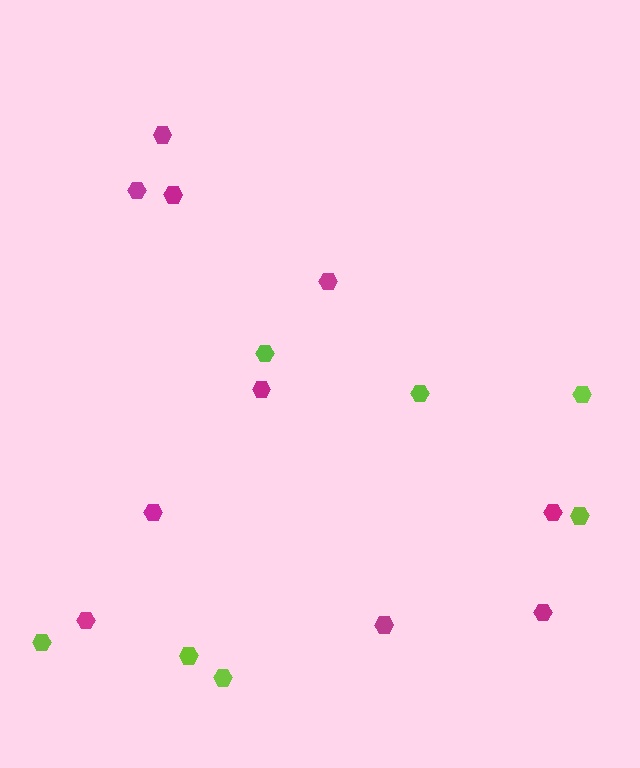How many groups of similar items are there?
There are 2 groups: one group of magenta hexagons (10) and one group of lime hexagons (7).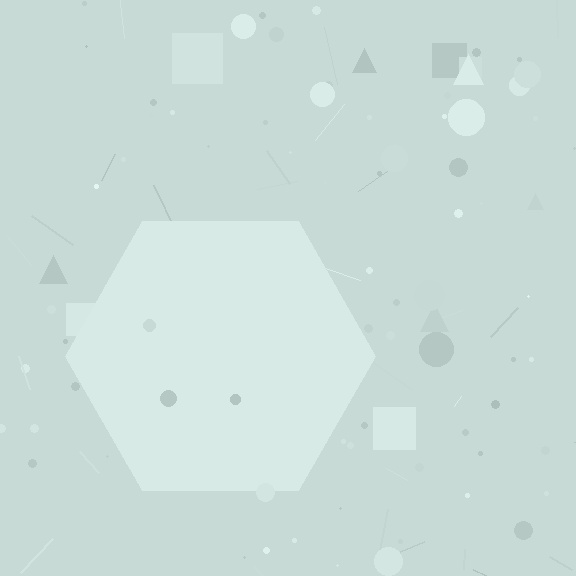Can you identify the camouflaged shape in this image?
The camouflaged shape is a hexagon.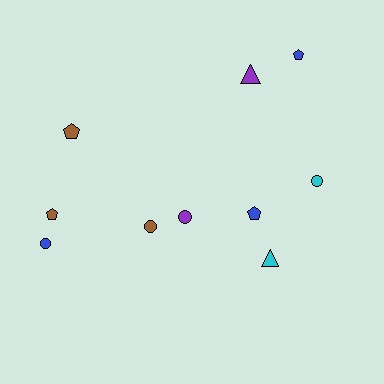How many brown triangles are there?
There are no brown triangles.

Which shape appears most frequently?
Circle, with 4 objects.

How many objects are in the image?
There are 10 objects.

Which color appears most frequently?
Blue, with 3 objects.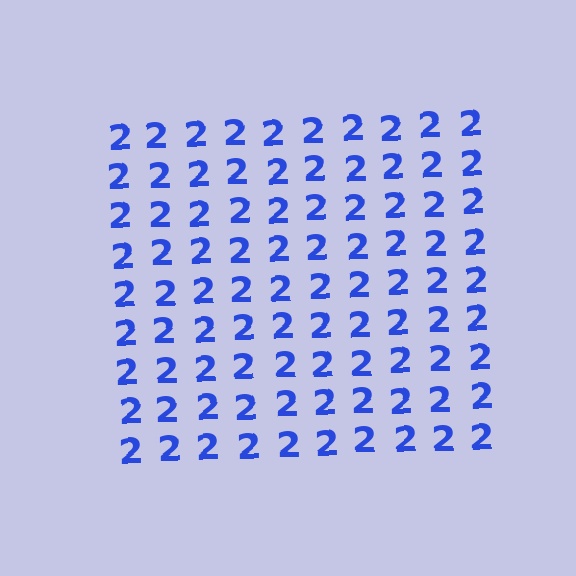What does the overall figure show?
The overall figure shows a square.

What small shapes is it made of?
It is made of small digit 2's.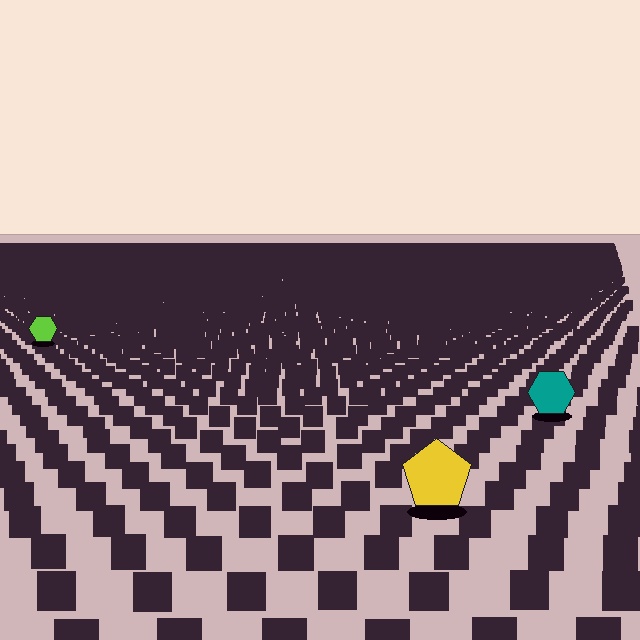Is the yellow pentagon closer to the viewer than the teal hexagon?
Yes. The yellow pentagon is closer — you can tell from the texture gradient: the ground texture is coarser near it.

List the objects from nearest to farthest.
From nearest to farthest: the yellow pentagon, the teal hexagon, the lime hexagon.